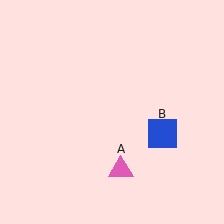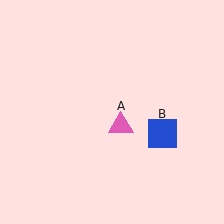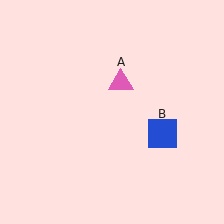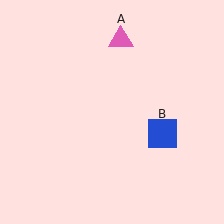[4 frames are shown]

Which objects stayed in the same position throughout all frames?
Blue square (object B) remained stationary.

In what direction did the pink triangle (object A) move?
The pink triangle (object A) moved up.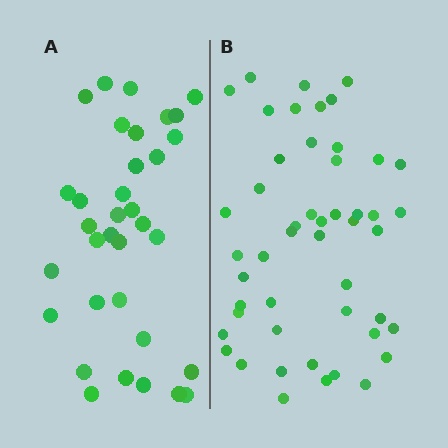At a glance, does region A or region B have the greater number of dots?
Region B (the right region) has more dots.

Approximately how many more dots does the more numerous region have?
Region B has approximately 15 more dots than region A.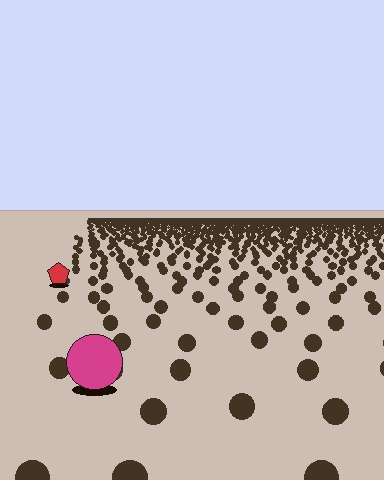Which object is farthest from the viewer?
The red pentagon is farthest from the viewer. It appears smaller and the ground texture around it is denser.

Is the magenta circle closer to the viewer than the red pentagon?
Yes. The magenta circle is closer — you can tell from the texture gradient: the ground texture is coarser near it.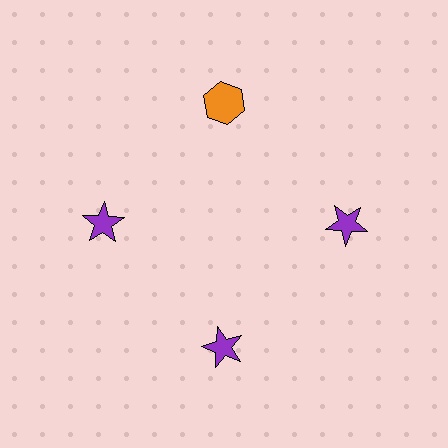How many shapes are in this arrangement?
There are 4 shapes arranged in a ring pattern.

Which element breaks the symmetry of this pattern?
The orange hexagon at roughly the 12 o'clock position breaks the symmetry. All other shapes are purple stars.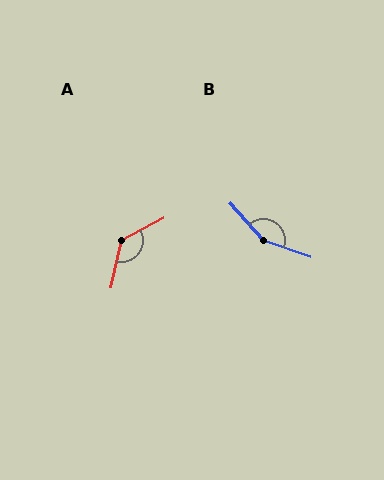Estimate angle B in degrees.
Approximately 151 degrees.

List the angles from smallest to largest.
A (130°), B (151°).